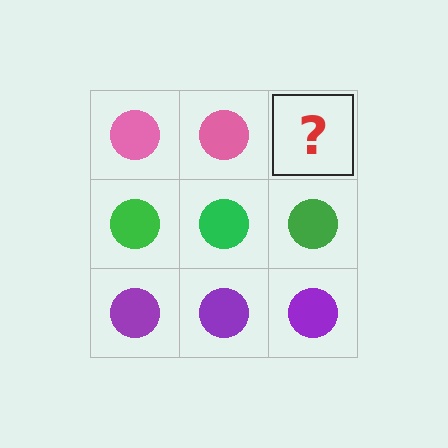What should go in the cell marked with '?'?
The missing cell should contain a pink circle.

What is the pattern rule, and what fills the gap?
The rule is that each row has a consistent color. The gap should be filled with a pink circle.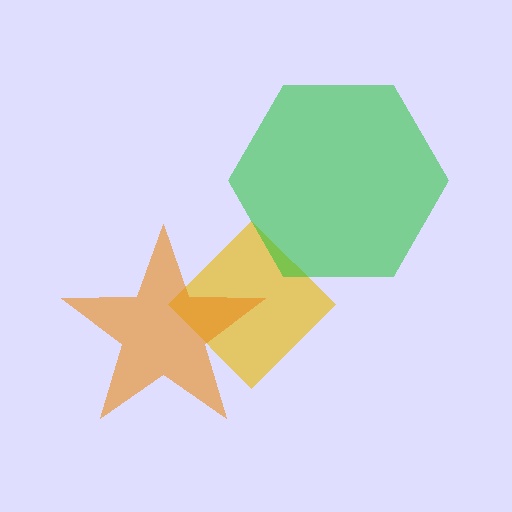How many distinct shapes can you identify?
There are 3 distinct shapes: a yellow diamond, a green hexagon, an orange star.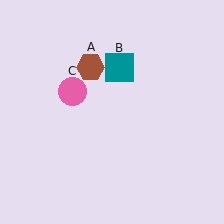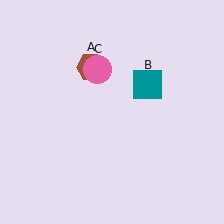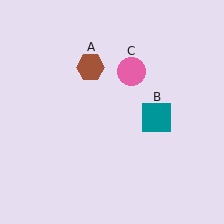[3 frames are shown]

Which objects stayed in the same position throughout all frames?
Brown hexagon (object A) remained stationary.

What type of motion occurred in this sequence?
The teal square (object B), pink circle (object C) rotated clockwise around the center of the scene.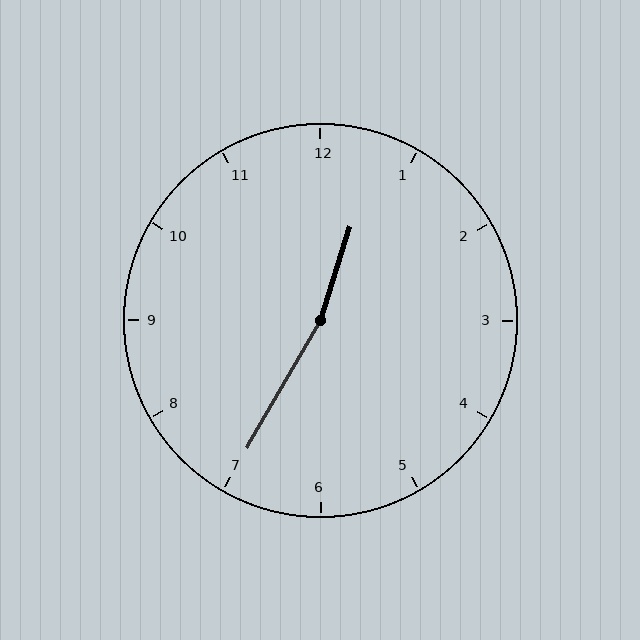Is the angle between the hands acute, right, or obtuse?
It is obtuse.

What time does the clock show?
12:35.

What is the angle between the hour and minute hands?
Approximately 168 degrees.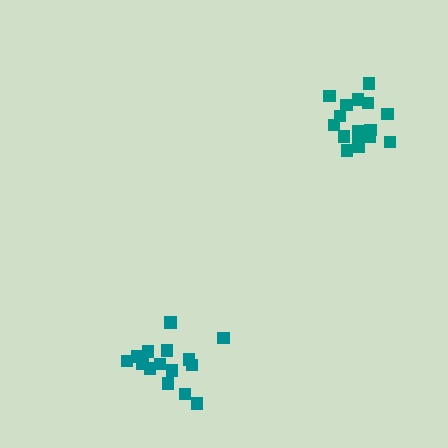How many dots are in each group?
Group 1: 16 dots, Group 2: 16 dots (32 total).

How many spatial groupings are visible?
There are 2 spatial groupings.